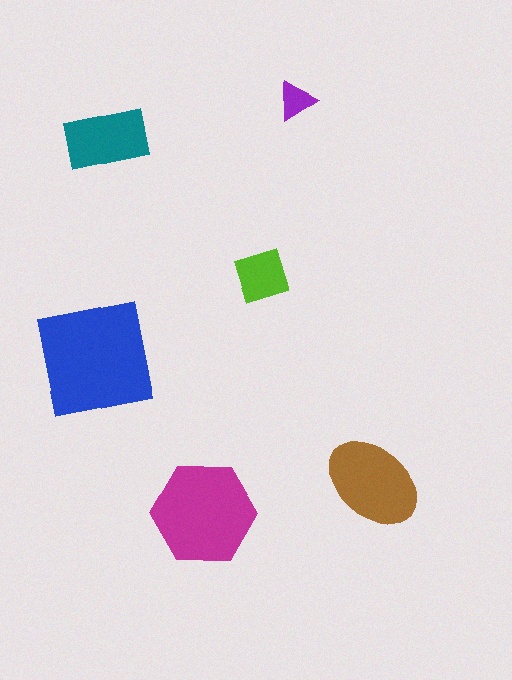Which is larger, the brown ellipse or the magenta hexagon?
The magenta hexagon.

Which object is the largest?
The blue square.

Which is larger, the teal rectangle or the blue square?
The blue square.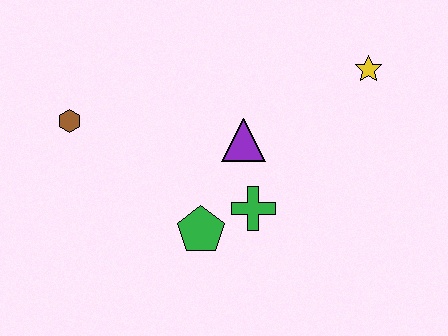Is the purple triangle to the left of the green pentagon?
No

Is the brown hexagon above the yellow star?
No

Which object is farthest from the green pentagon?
The yellow star is farthest from the green pentagon.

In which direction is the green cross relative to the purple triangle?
The green cross is below the purple triangle.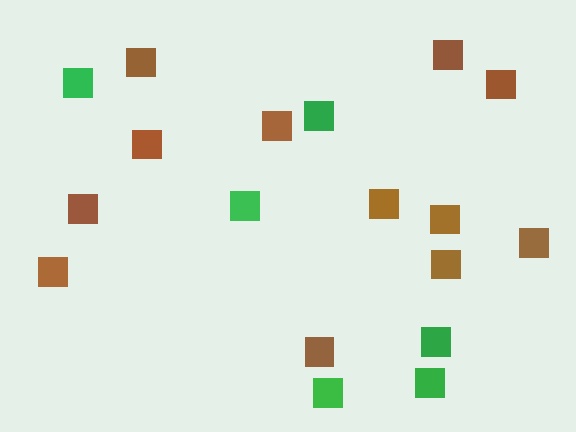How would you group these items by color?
There are 2 groups: one group of brown squares (12) and one group of green squares (6).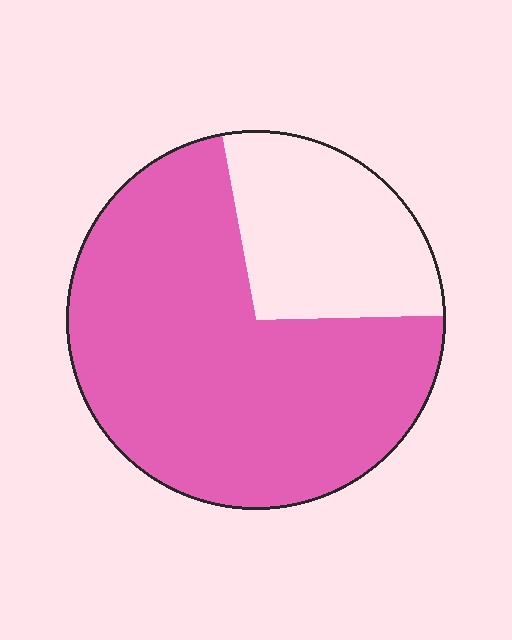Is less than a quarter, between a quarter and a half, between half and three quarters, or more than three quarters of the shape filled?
Between half and three quarters.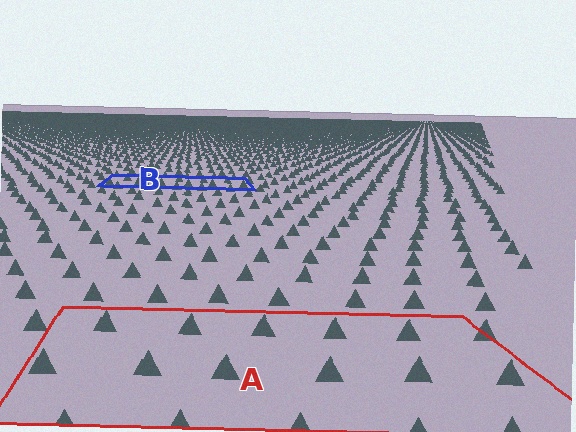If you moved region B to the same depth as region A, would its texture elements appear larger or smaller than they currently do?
They would appear larger. At a closer depth, the same texture elements are projected at a bigger on-screen size.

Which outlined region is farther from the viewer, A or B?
Region B is farther from the viewer — the texture elements inside it appear smaller and more densely packed.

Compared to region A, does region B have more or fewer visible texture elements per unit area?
Region B has more texture elements per unit area — they are packed more densely because it is farther away.